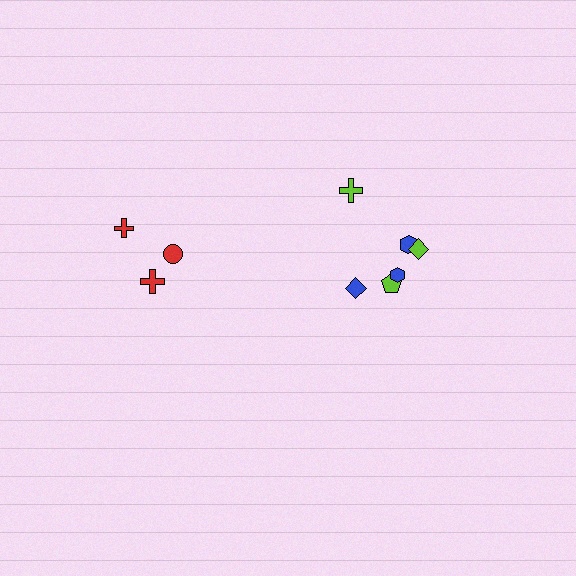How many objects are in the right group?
There are 6 objects.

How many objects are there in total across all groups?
There are 9 objects.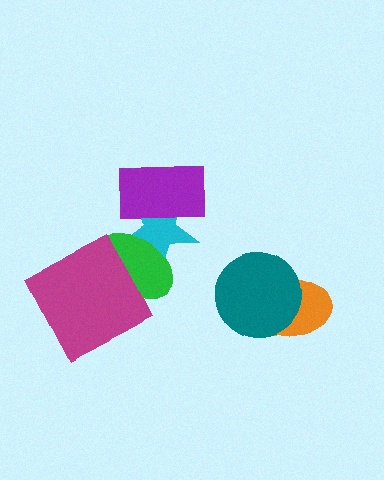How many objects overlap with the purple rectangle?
1 object overlaps with the purple rectangle.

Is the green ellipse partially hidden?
Yes, it is partially covered by another shape.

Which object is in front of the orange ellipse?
The teal circle is in front of the orange ellipse.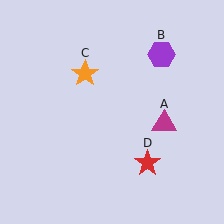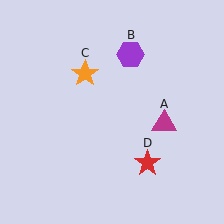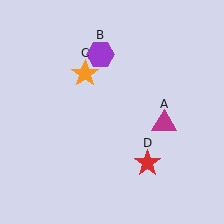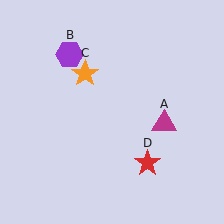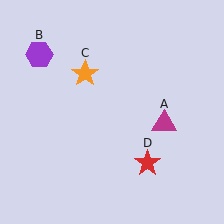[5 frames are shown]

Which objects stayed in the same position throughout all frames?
Magenta triangle (object A) and orange star (object C) and red star (object D) remained stationary.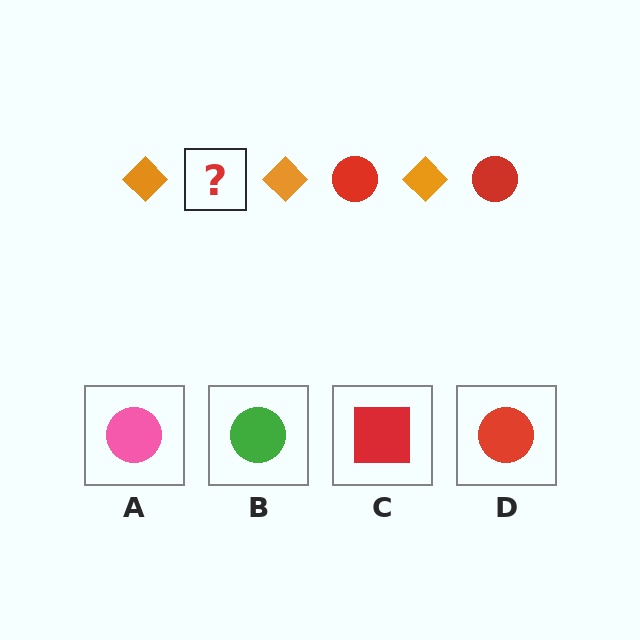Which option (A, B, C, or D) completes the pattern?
D.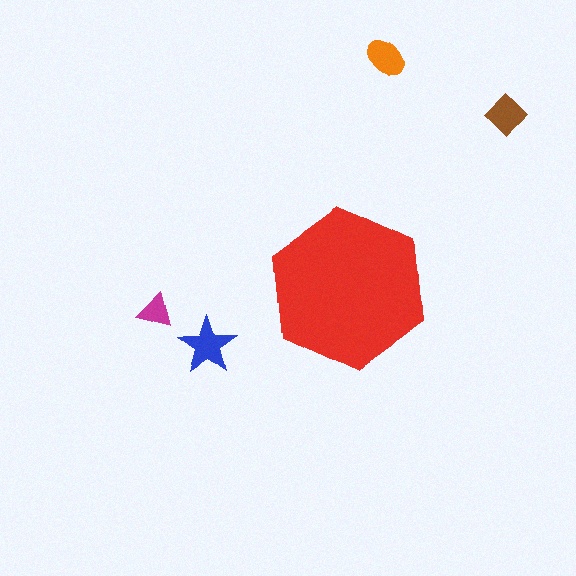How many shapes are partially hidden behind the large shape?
0 shapes are partially hidden.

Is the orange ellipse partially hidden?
No, the orange ellipse is fully visible.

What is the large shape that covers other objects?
A red hexagon.